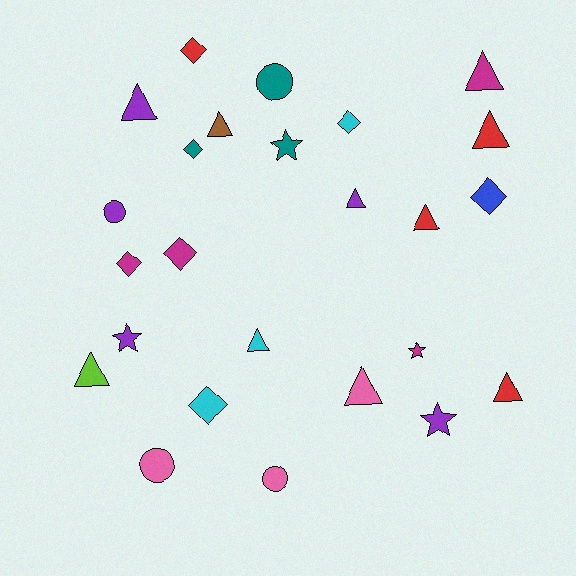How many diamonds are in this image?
There are 7 diamonds.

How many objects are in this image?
There are 25 objects.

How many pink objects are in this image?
There are 3 pink objects.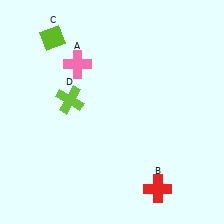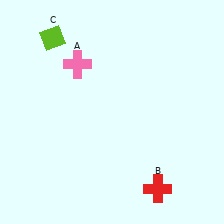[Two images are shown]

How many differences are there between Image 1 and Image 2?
There is 1 difference between the two images.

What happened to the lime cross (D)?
The lime cross (D) was removed in Image 2. It was in the top-left area of Image 1.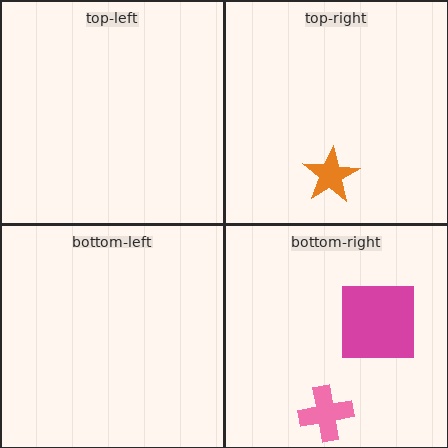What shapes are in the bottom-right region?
The pink cross, the magenta square.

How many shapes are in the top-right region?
1.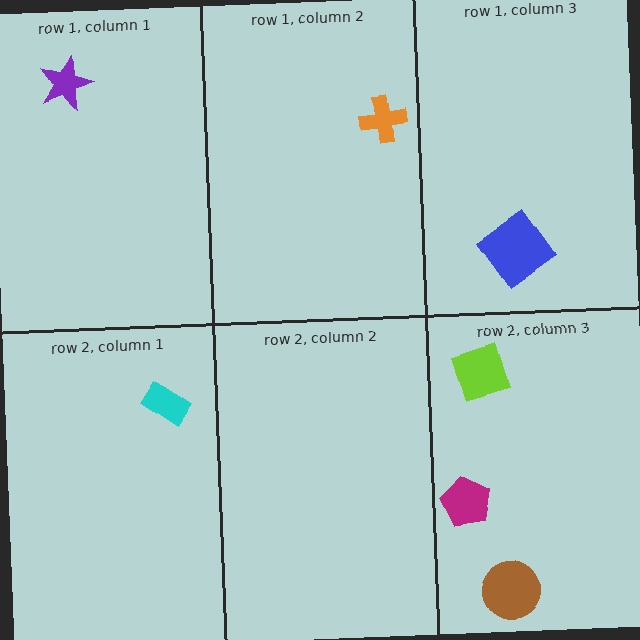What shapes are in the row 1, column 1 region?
The purple star.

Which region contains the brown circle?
The row 2, column 3 region.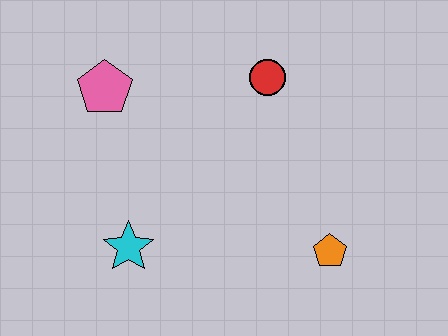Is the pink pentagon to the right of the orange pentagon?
No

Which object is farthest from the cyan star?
The red circle is farthest from the cyan star.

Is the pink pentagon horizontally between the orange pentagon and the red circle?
No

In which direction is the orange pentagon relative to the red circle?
The orange pentagon is below the red circle.